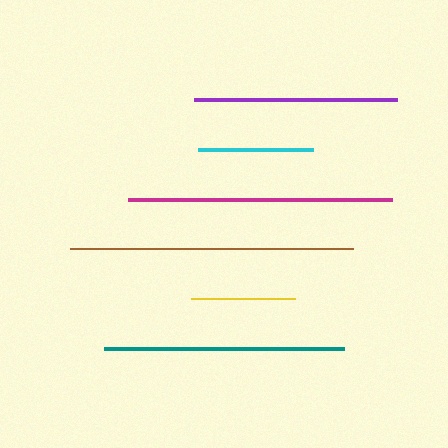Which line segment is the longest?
The brown line is the longest at approximately 283 pixels.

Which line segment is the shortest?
The yellow line is the shortest at approximately 104 pixels.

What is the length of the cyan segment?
The cyan segment is approximately 115 pixels long.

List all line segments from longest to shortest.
From longest to shortest: brown, magenta, teal, purple, cyan, yellow.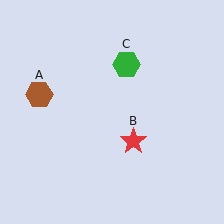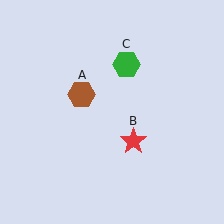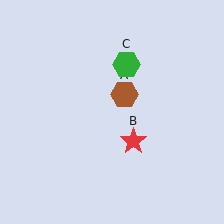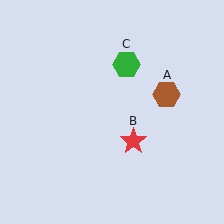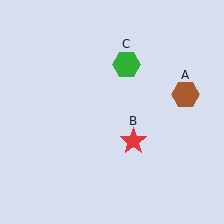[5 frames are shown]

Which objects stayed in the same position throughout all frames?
Red star (object B) and green hexagon (object C) remained stationary.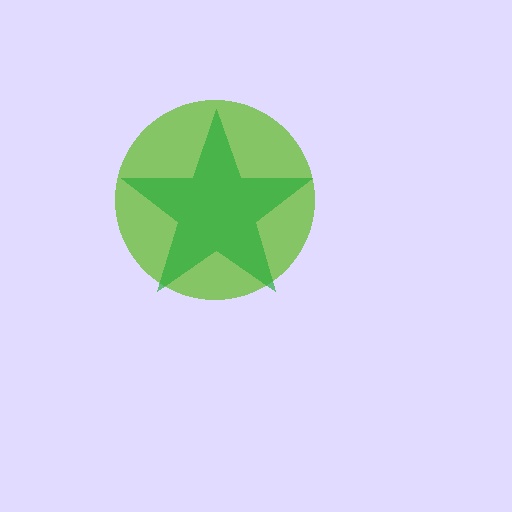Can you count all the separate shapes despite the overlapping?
Yes, there are 2 separate shapes.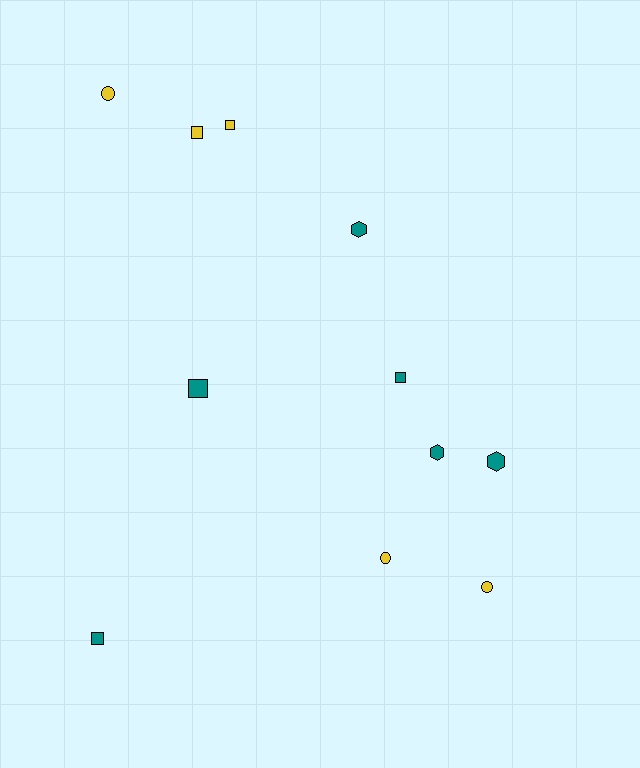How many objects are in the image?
There are 11 objects.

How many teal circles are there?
There are no teal circles.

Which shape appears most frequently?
Square, with 5 objects.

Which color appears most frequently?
Teal, with 6 objects.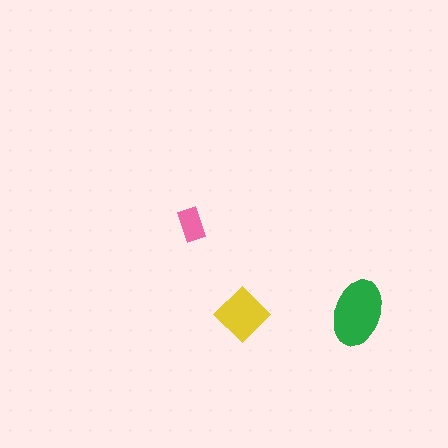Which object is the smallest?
The pink rectangle.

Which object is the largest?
The green ellipse.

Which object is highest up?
The pink rectangle is topmost.